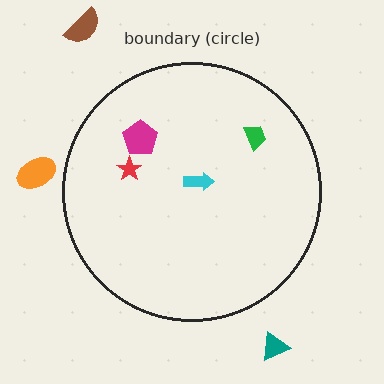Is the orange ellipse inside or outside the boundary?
Outside.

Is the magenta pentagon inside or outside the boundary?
Inside.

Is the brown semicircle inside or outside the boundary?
Outside.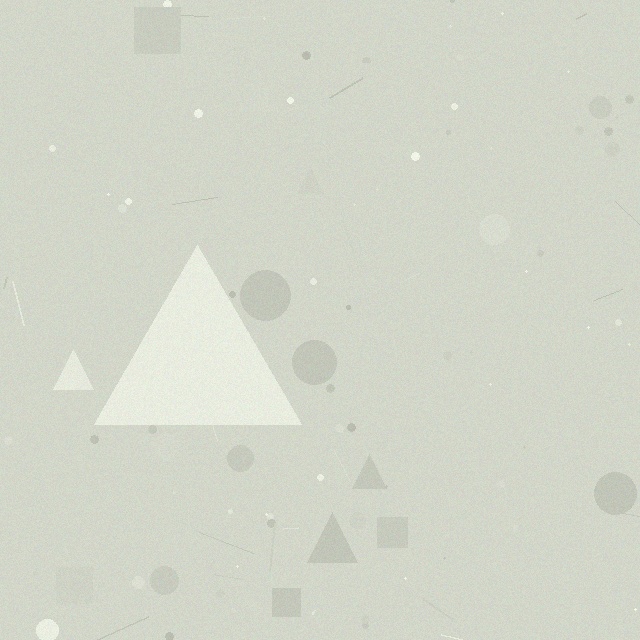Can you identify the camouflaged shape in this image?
The camouflaged shape is a triangle.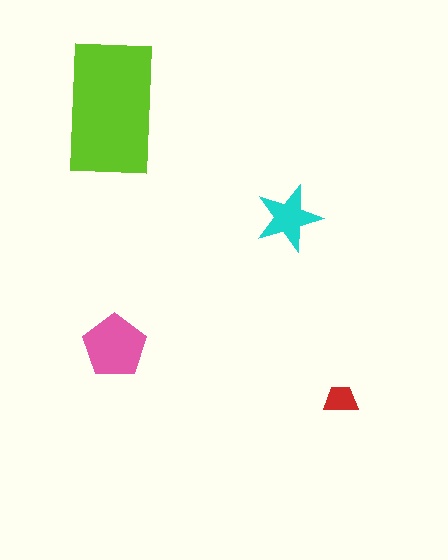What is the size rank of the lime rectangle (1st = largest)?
1st.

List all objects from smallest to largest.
The red trapezoid, the cyan star, the pink pentagon, the lime rectangle.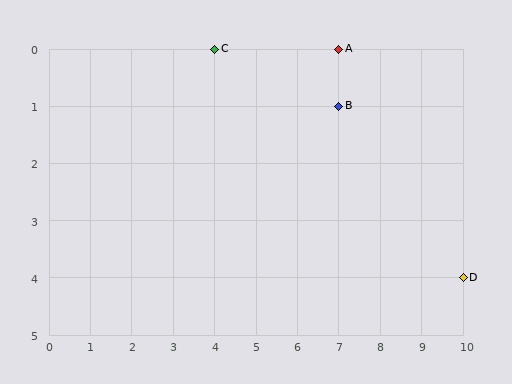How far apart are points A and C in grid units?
Points A and C are 3 columns apart.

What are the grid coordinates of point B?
Point B is at grid coordinates (7, 1).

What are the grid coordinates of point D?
Point D is at grid coordinates (10, 4).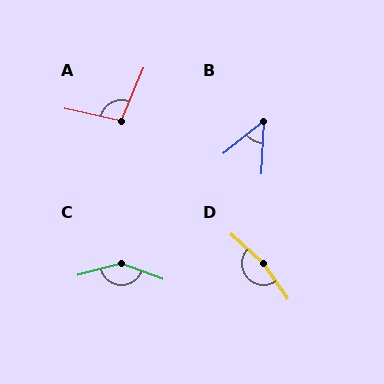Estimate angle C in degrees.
Approximately 144 degrees.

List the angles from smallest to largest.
B (49°), A (100°), C (144°), D (167°).